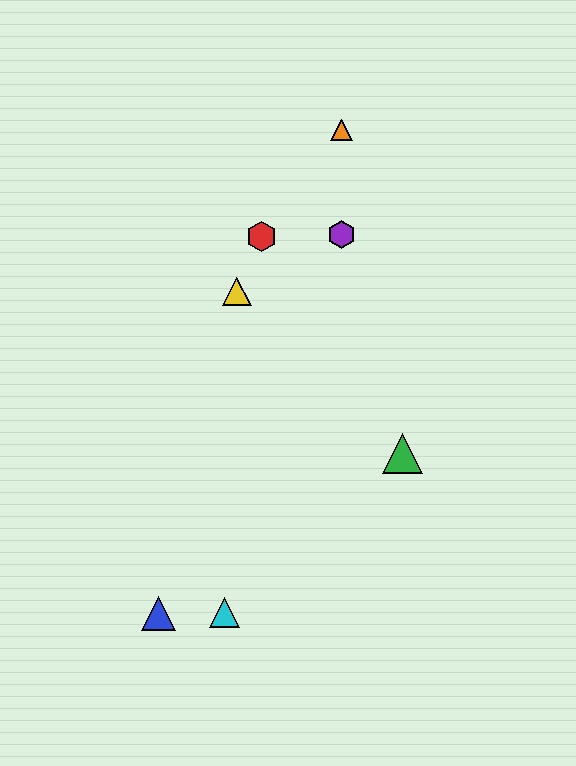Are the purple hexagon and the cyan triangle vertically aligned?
No, the purple hexagon is at x≈341 and the cyan triangle is at x≈225.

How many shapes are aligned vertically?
2 shapes (the purple hexagon, the orange triangle) are aligned vertically.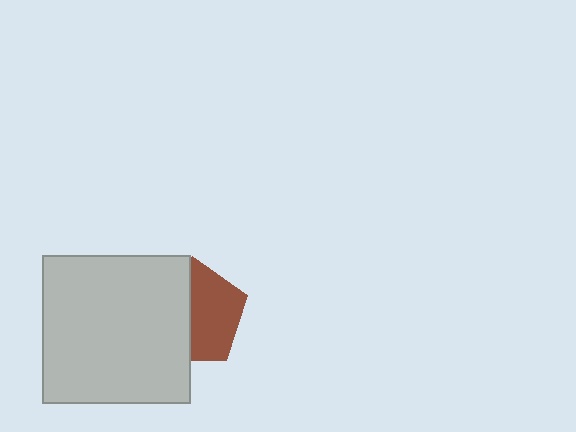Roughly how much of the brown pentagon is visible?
About half of it is visible (roughly 52%).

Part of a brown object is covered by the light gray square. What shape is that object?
It is a pentagon.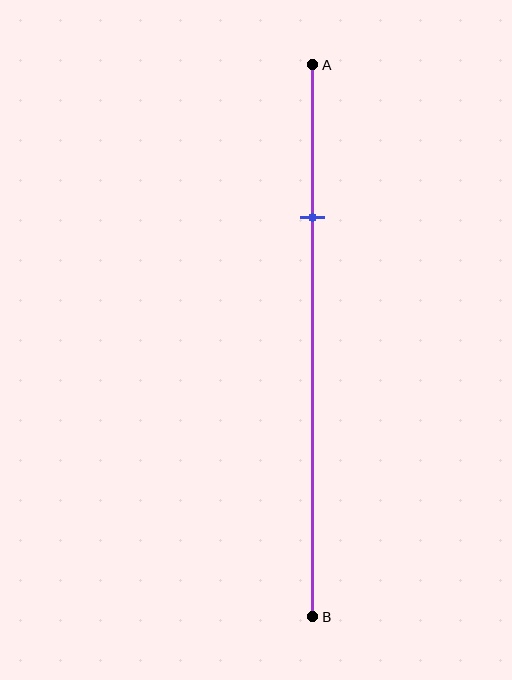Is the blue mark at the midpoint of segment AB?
No, the mark is at about 30% from A, not at the 50% midpoint.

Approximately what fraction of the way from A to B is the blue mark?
The blue mark is approximately 30% of the way from A to B.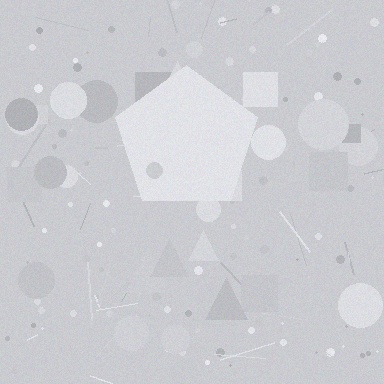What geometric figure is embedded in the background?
A pentagon is embedded in the background.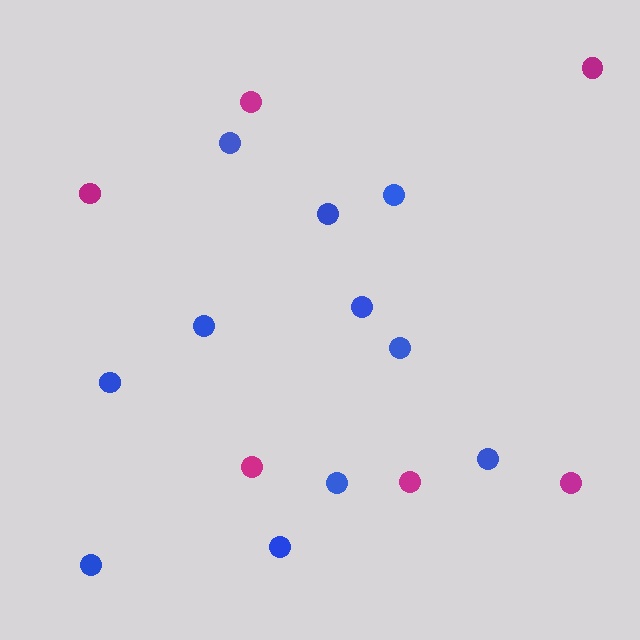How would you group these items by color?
There are 2 groups: one group of magenta circles (6) and one group of blue circles (11).